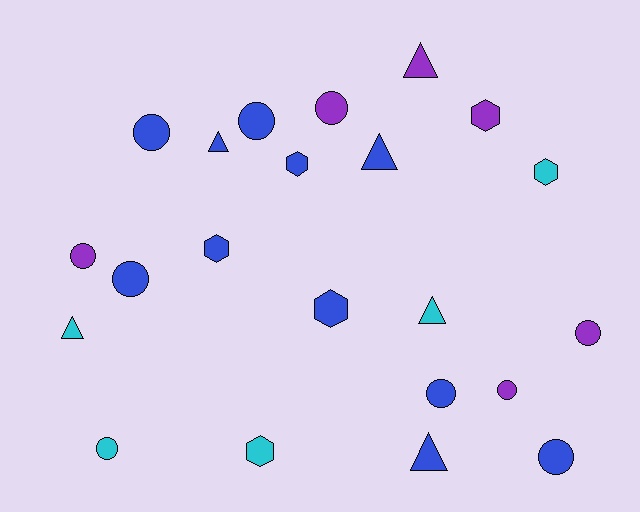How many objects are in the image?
There are 22 objects.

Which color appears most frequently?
Blue, with 11 objects.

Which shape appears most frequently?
Circle, with 10 objects.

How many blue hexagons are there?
There are 3 blue hexagons.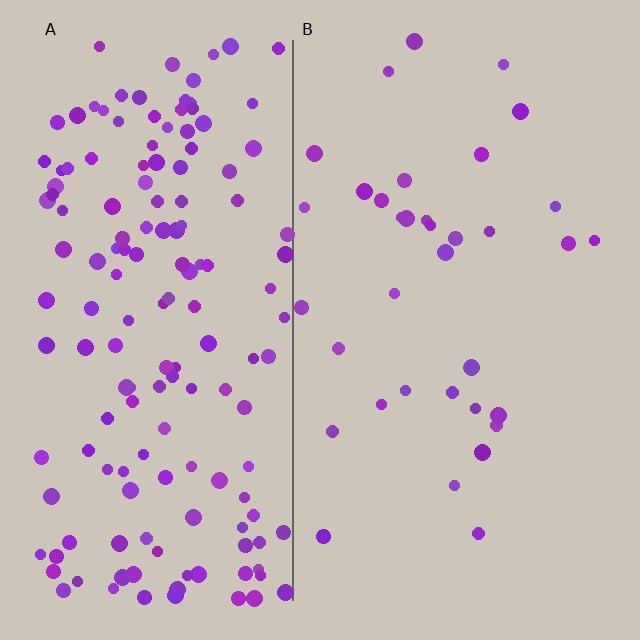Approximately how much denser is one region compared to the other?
Approximately 4.4× — region A over region B.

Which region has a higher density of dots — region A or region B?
A (the left).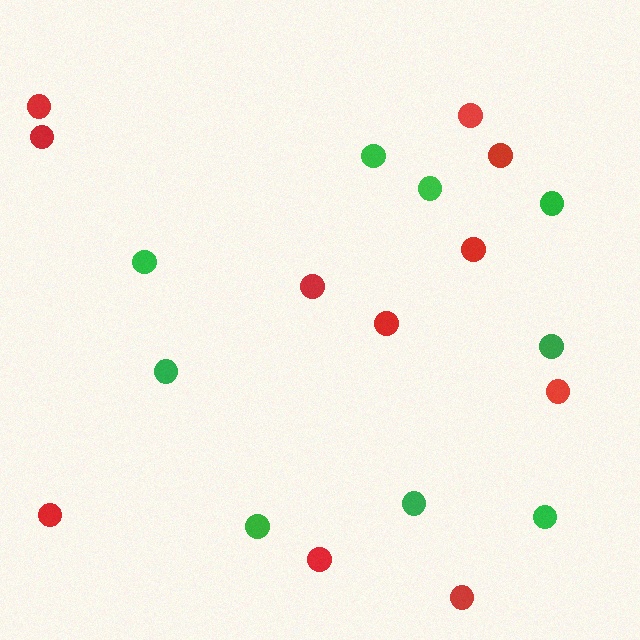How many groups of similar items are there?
There are 2 groups: one group of red circles (11) and one group of green circles (9).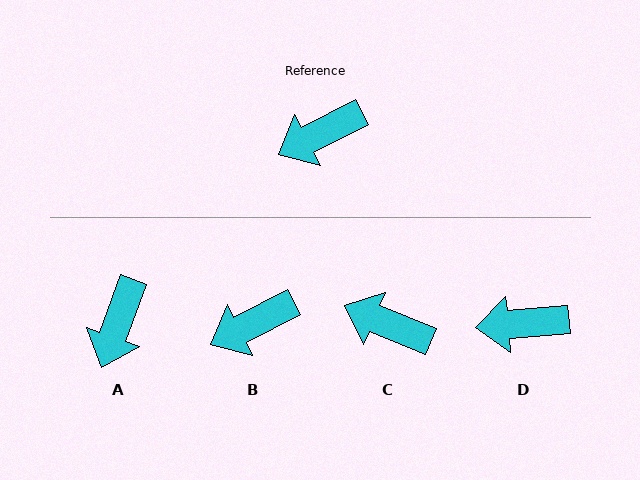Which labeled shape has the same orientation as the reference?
B.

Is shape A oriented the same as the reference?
No, it is off by about 43 degrees.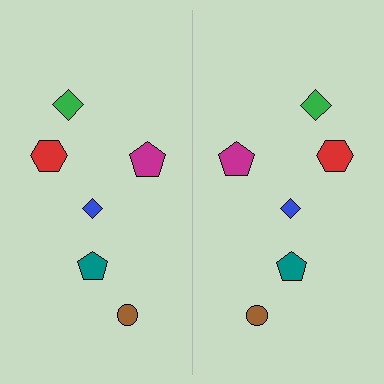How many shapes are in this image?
There are 12 shapes in this image.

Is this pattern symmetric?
Yes, this pattern has bilateral (reflection) symmetry.